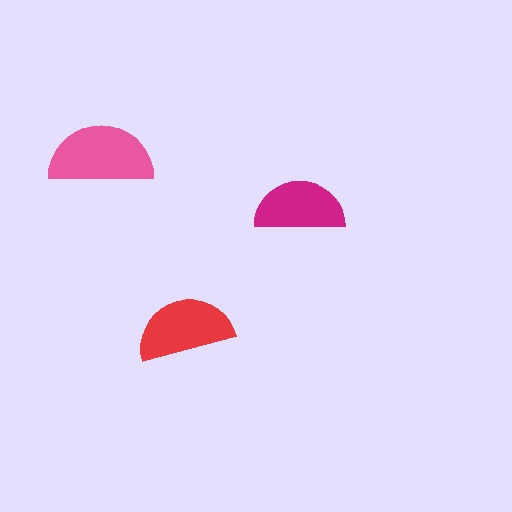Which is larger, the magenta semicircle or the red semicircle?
The red one.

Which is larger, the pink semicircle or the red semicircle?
The pink one.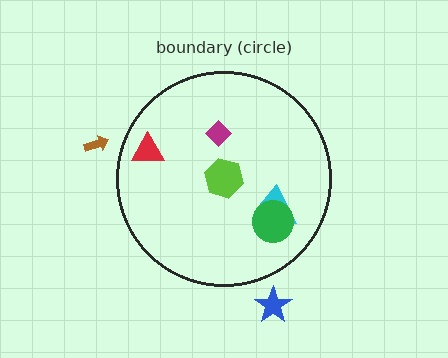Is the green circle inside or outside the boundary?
Inside.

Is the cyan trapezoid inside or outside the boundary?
Inside.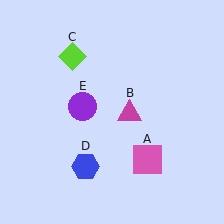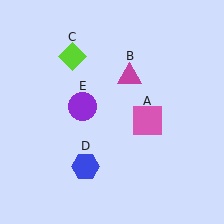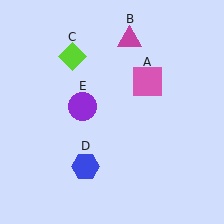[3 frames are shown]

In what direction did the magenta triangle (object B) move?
The magenta triangle (object B) moved up.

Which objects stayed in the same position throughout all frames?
Lime diamond (object C) and blue hexagon (object D) and purple circle (object E) remained stationary.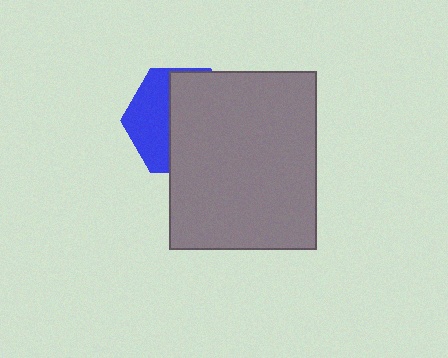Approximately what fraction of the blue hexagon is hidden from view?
Roughly 60% of the blue hexagon is hidden behind the gray rectangle.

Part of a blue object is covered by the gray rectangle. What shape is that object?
It is a hexagon.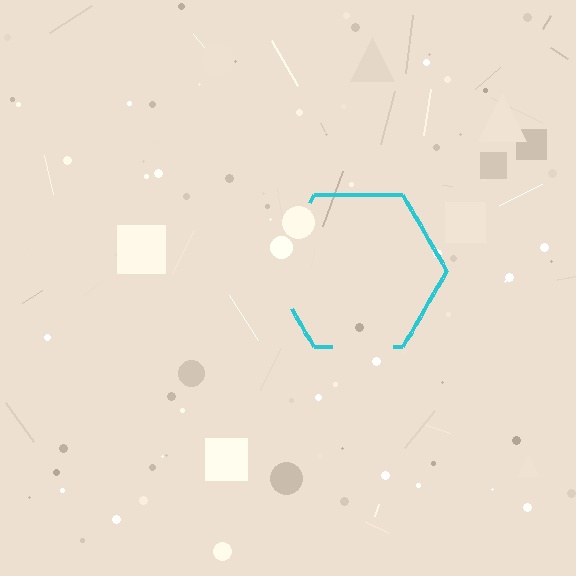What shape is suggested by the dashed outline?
The dashed outline suggests a hexagon.